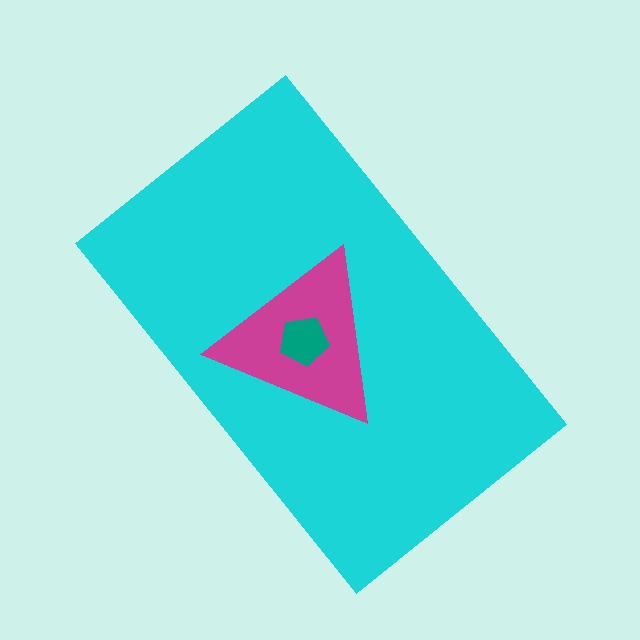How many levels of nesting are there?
3.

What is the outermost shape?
The cyan rectangle.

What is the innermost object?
The teal pentagon.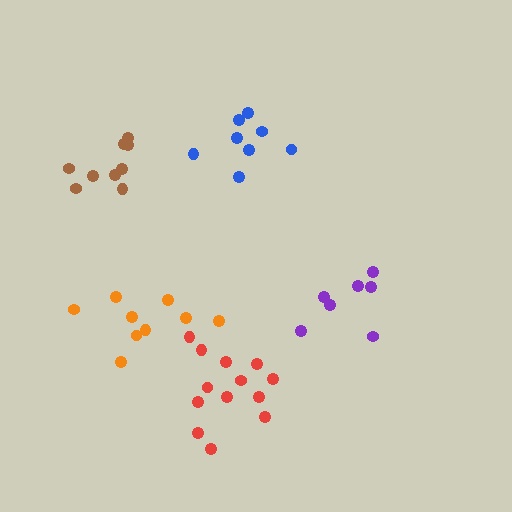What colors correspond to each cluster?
The clusters are colored: brown, blue, orange, purple, red.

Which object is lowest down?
The red cluster is bottommost.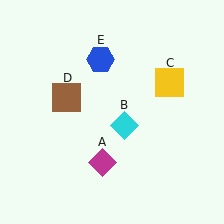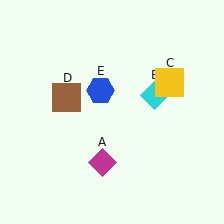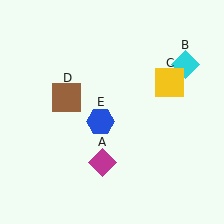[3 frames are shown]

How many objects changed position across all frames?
2 objects changed position: cyan diamond (object B), blue hexagon (object E).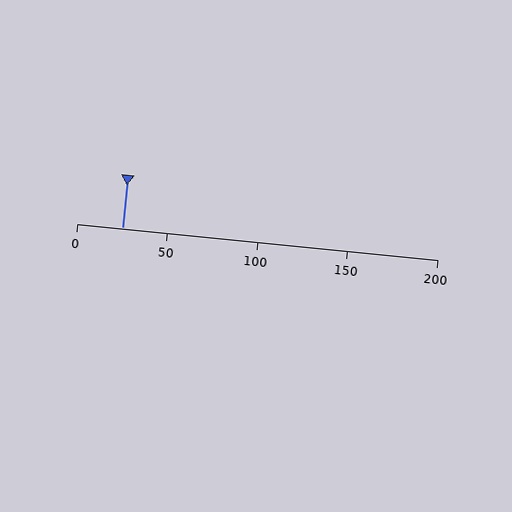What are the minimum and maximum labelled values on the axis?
The axis runs from 0 to 200.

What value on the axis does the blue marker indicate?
The marker indicates approximately 25.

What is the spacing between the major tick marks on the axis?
The major ticks are spaced 50 apart.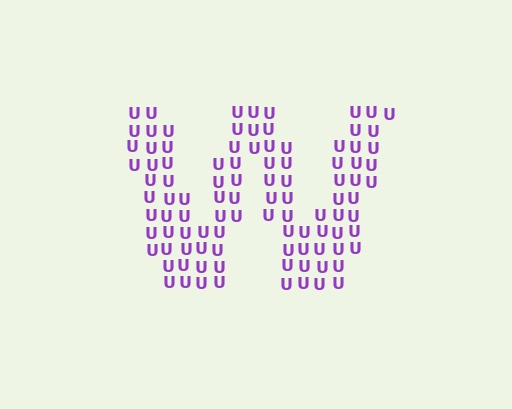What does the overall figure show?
The overall figure shows the letter W.